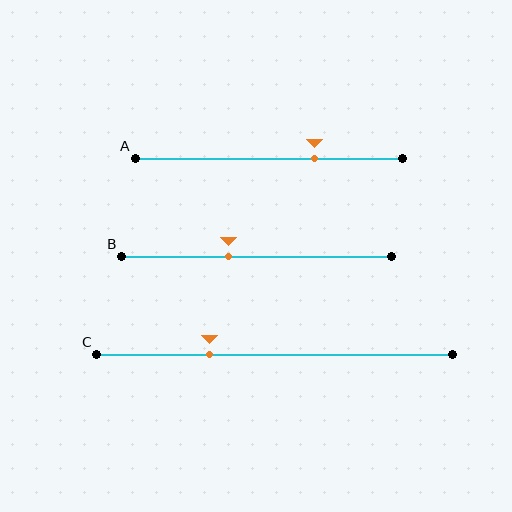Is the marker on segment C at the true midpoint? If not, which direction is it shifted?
No, the marker on segment C is shifted to the left by about 18% of the segment length.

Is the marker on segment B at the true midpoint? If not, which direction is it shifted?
No, the marker on segment B is shifted to the left by about 10% of the segment length.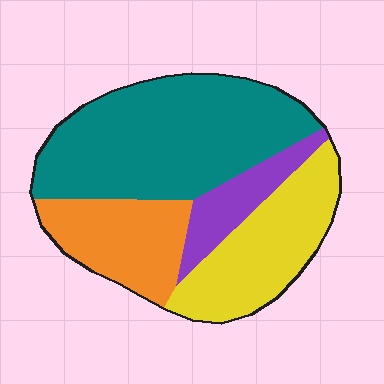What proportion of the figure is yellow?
Yellow covers 25% of the figure.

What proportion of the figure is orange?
Orange takes up about one fifth (1/5) of the figure.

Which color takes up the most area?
Teal, at roughly 45%.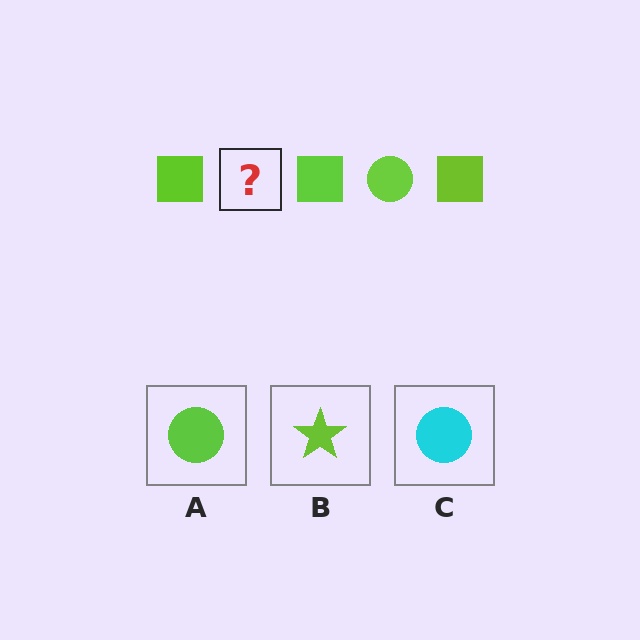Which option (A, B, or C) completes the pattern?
A.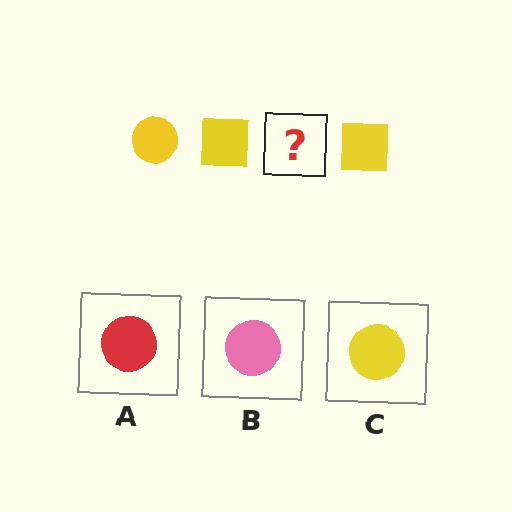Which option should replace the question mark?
Option C.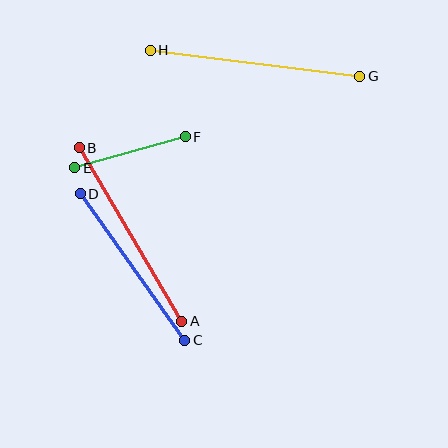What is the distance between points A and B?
The distance is approximately 202 pixels.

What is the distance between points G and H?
The distance is approximately 211 pixels.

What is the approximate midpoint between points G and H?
The midpoint is at approximately (255, 63) pixels.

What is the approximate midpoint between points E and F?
The midpoint is at approximately (130, 152) pixels.